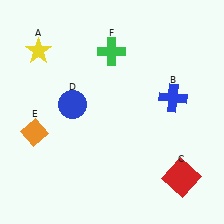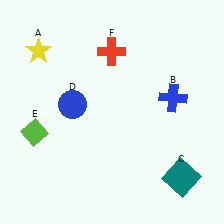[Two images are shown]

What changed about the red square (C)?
In Image 1, C is red. In Image 2, it changed to teal.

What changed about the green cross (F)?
In Image 1, F is green. In Image 2, it changed to red.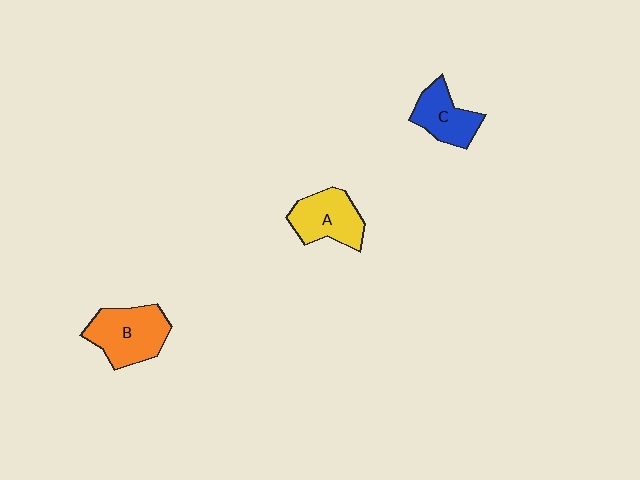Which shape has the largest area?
Shape B (orange).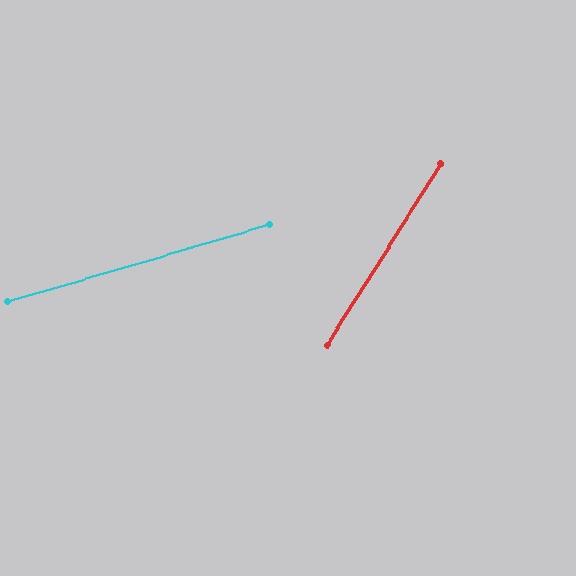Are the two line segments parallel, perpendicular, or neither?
Neither parallel nor perpendicular — they differ by about 41°.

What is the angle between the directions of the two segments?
Approximately 41 degrees.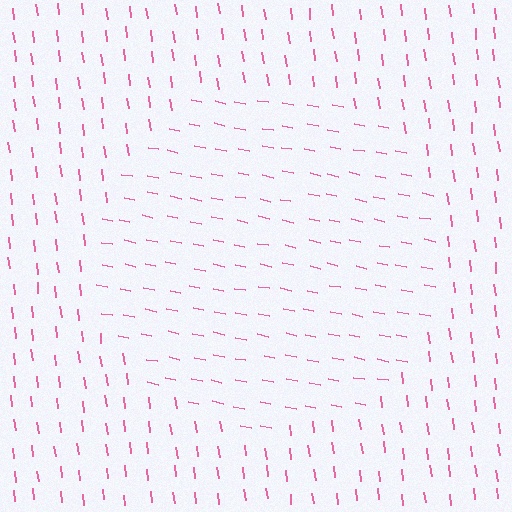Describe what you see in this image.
The image is filled with small pink line segments. A circle region in the image has lines oriented differently from the surrounding lines, creating a visible texture boundary.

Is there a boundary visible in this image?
Yes, there is a texture boundary formed by a change in line orientation.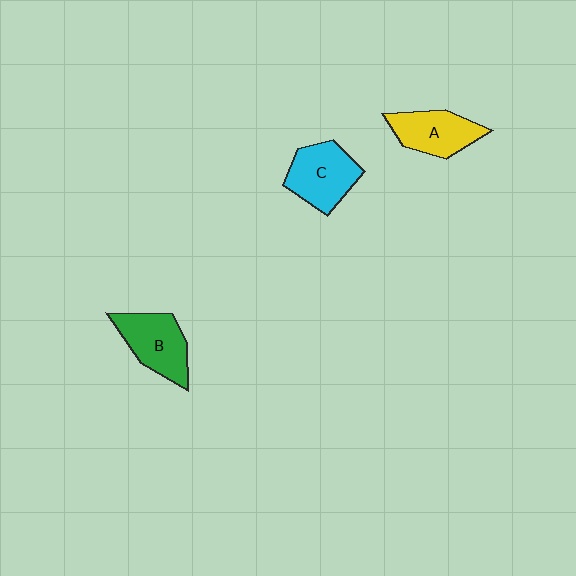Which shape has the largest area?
Shape C (cyan).